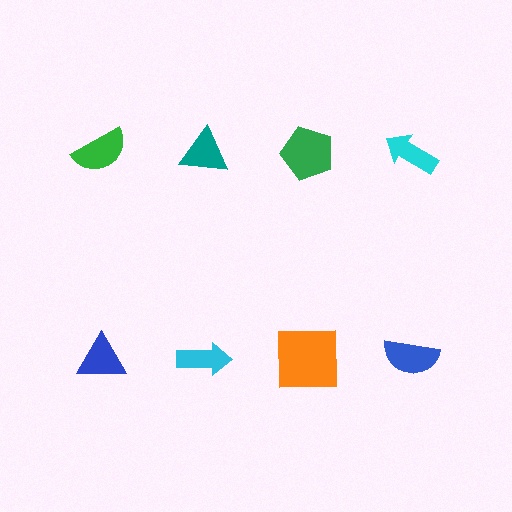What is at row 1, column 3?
A green pentagon.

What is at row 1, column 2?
A teal triangle.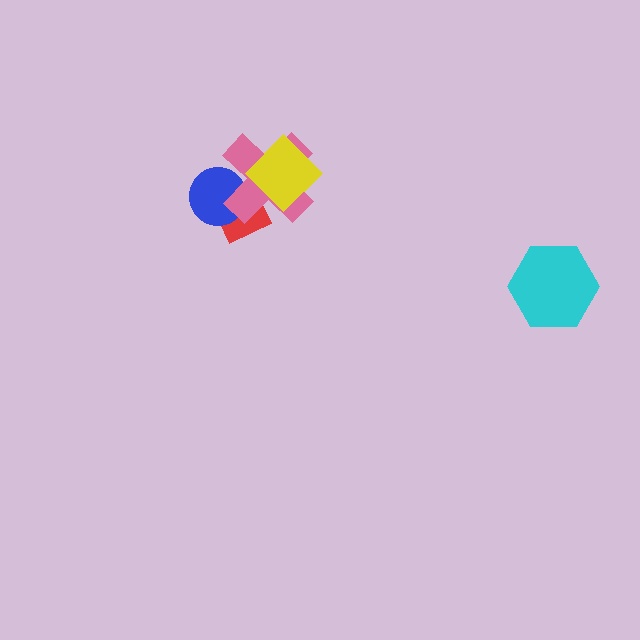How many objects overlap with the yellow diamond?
2 objects overlap with the yellow diamond.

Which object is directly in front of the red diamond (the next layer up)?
The blue circle is directly in front of the red diamond.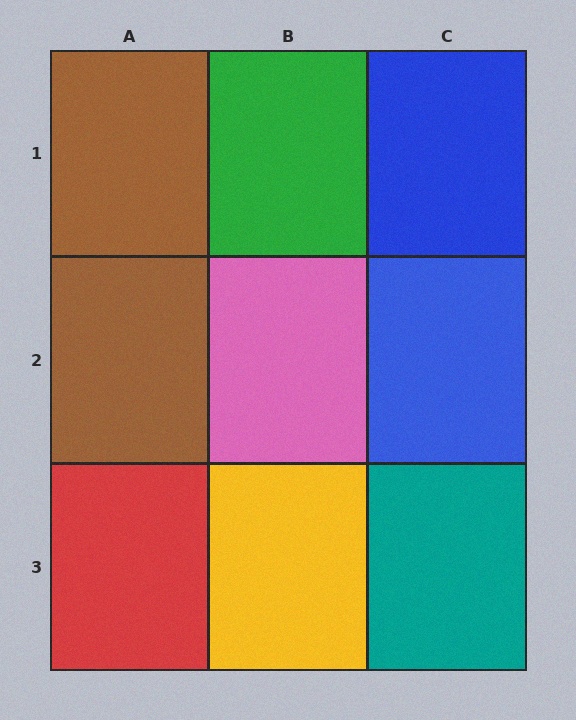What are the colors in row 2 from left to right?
Brown, pink, blue.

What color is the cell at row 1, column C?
Blue.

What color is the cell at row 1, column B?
Green.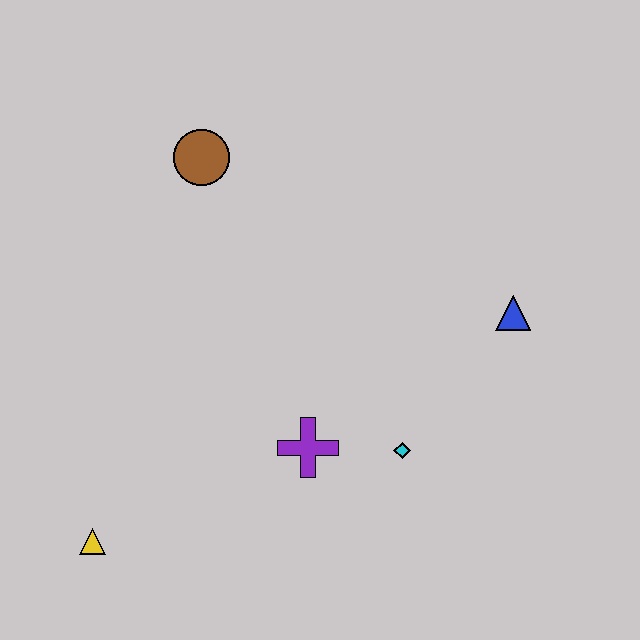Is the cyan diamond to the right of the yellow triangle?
Yes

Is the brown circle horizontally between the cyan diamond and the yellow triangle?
Yes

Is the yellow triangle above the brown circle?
No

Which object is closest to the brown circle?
The purple cross is closest to the brown circle.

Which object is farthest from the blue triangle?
The yellow triangle is farthest from the blue triangle.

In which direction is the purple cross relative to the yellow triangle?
The purple cross is to the right of the yellow triangle.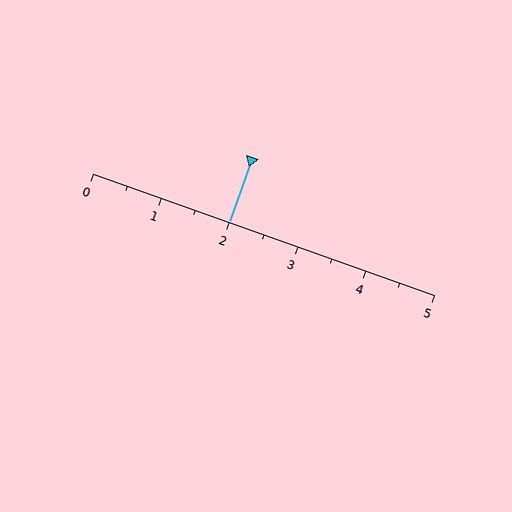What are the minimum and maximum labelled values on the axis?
The axis runs from 0 to 5.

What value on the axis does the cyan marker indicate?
The marker indicates approximately 2.